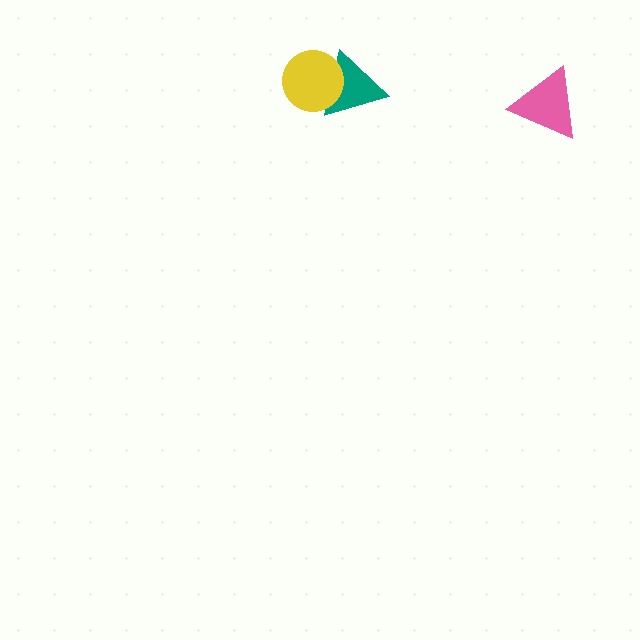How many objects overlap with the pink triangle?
0 objects overlap with the pink triangle.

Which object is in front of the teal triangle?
The yellow circle is in front of the teal triangle.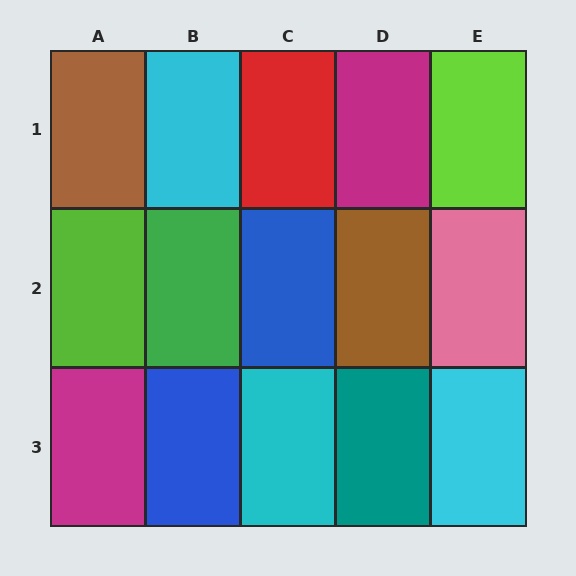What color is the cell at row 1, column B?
Cyan.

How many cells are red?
1 cell is red.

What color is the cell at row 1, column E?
Lime.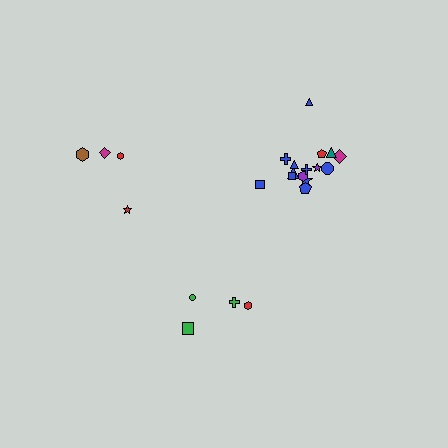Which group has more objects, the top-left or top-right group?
The top-right group.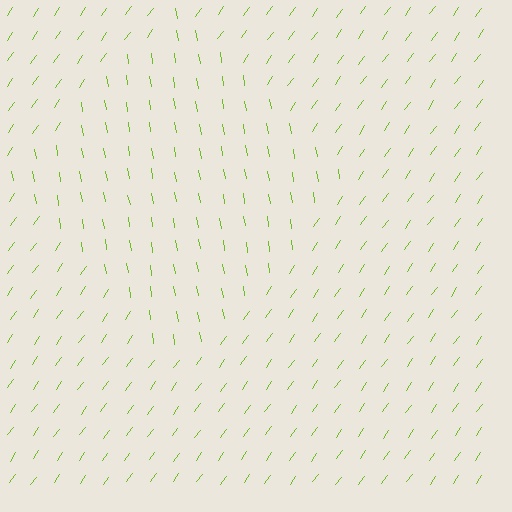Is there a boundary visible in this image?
Yes, there is a texture boundary formed by a change in line orientation.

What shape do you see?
I see a diamond.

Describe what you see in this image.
The image is filled with small lime line segments. A diamond region in the image has lines oriented differently from the surrounding lines, creating a visible texture boundary.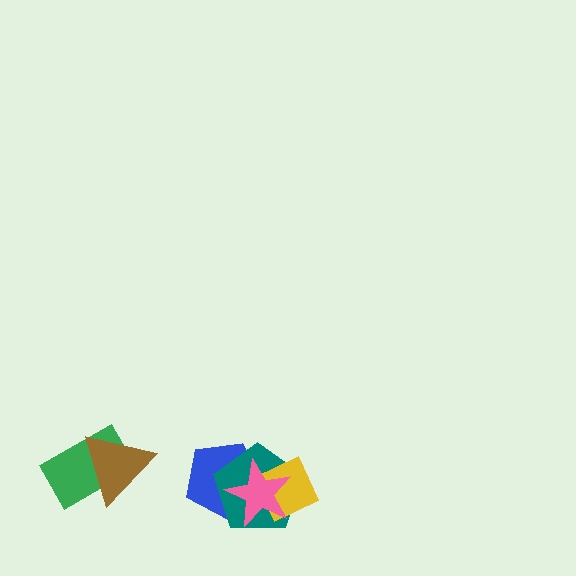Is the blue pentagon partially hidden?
Yes, it is partially covered by another shape.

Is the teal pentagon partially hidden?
Yes, it is partially covered by another shape.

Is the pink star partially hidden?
No, no other shape covers it.